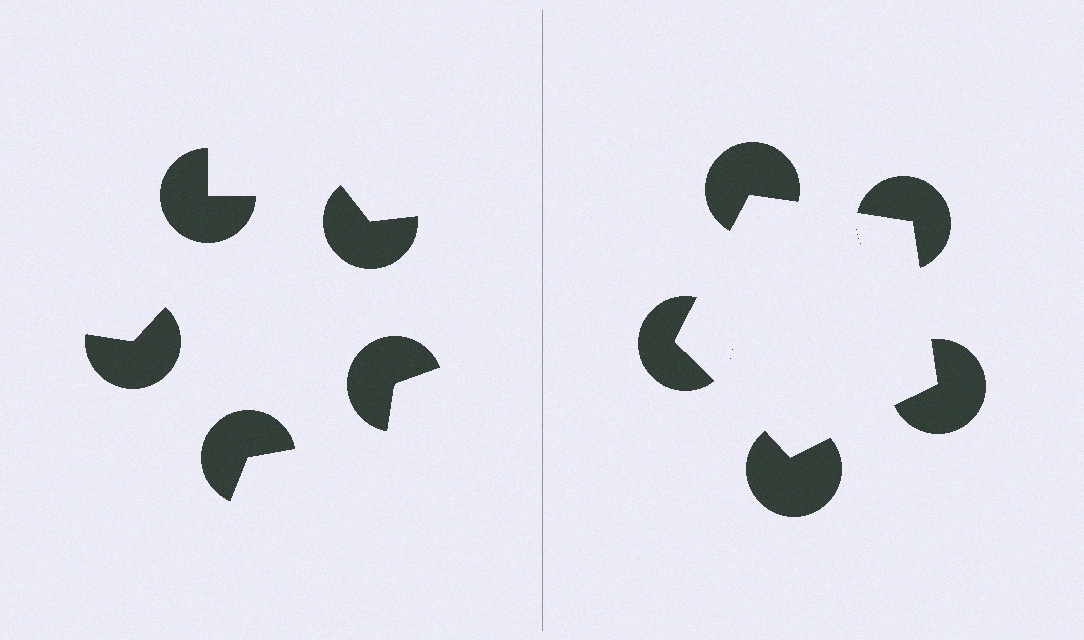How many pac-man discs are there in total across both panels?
10 — 5 on each side.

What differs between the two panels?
The pac-man discs are positioned identically on both sides; only the wedge orientations differ. On the right they align to a pentagon; on the left they are misaligned.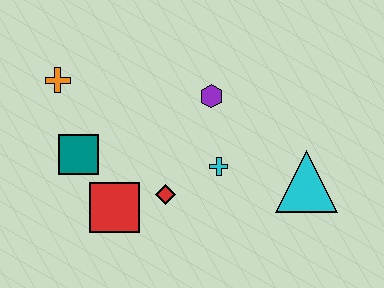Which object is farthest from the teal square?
The cyan triangle is farthest from the teal square.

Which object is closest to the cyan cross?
The red diamond is closest to the cyan cross.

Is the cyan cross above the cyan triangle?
Yes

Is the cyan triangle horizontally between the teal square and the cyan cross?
No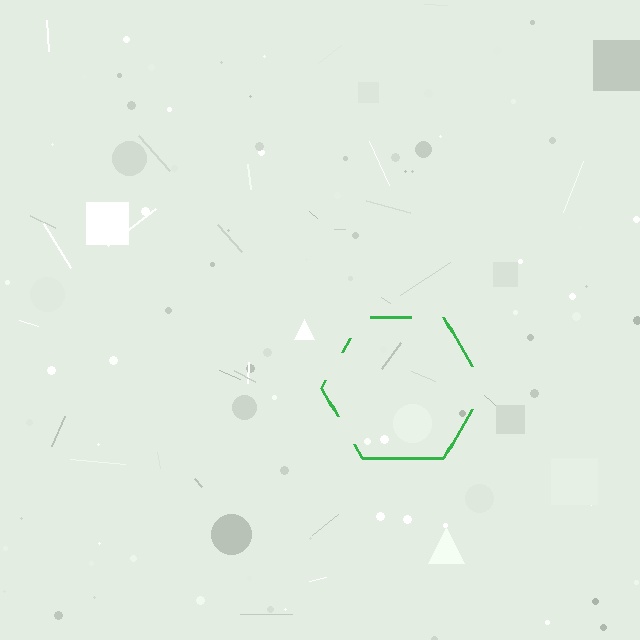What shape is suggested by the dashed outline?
The dashed outline suggests a hexagon.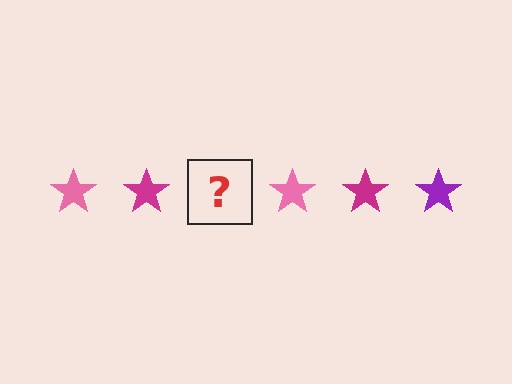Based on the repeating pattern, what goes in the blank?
The blank should be a purple star.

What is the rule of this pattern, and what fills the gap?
The rule is that the pattern cycles through pink, magenta, purple stars. The gap should be filled with a purple star.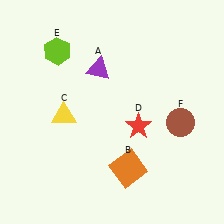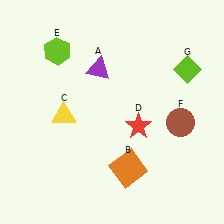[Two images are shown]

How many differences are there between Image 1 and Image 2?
There is 1 difference between the two images.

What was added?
A lime diamond (G) was added in Image 2.